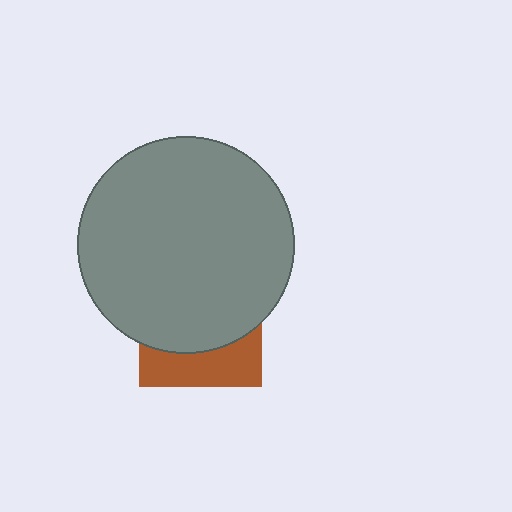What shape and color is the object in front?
The object in front is a gray circle.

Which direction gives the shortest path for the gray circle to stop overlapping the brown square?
Moving up gives the shortest separation.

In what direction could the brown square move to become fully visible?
The brown square could move down. That would shift it out from behind the gray circle entirely.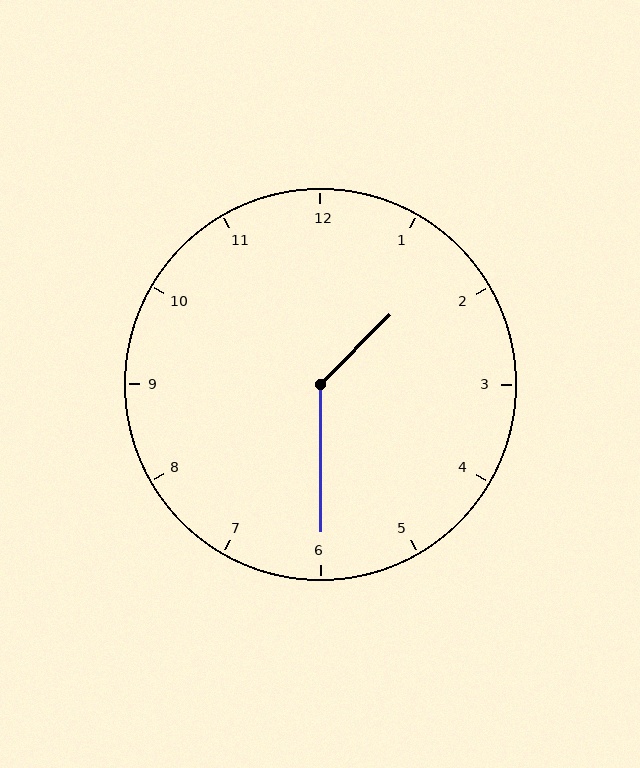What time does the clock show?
1:30.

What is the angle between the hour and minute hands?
Approximately 135 degrees.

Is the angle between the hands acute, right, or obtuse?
It is obtuse.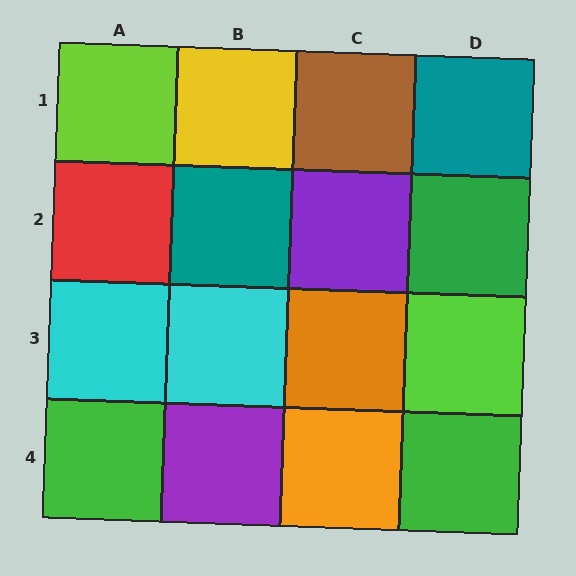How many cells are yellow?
1 cell is yellow.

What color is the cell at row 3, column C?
Orange.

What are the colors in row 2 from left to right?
Red, teal, purple, green.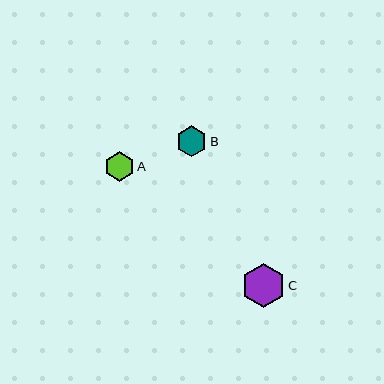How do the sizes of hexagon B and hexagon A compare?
Hexagon B and hexagon A are approximately the same size.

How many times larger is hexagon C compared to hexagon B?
Hexagon C is approximately 1.4 times the size of hexagon B.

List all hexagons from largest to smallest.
From largest to smallest: C, B, A.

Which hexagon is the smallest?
Hexagon A is the smallest with a size of approximately 29 pixels.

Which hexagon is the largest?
Hexagon C is the largest with a size of approximately 44 pixels.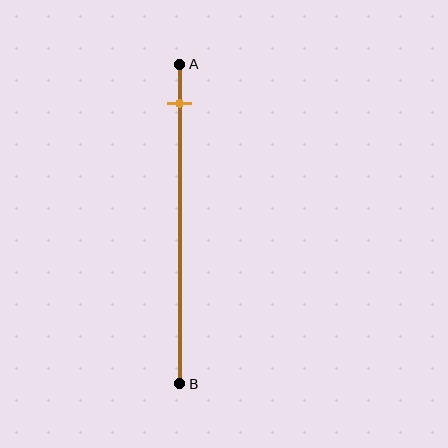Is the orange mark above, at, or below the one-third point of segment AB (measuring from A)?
The orange mark is above the one-third point of segment AB.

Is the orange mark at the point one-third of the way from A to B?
No, the mark is at about 10% from A, not at the 33% one-third point.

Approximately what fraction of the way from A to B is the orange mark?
The orange mark is approximately 10% of the way from A to B.